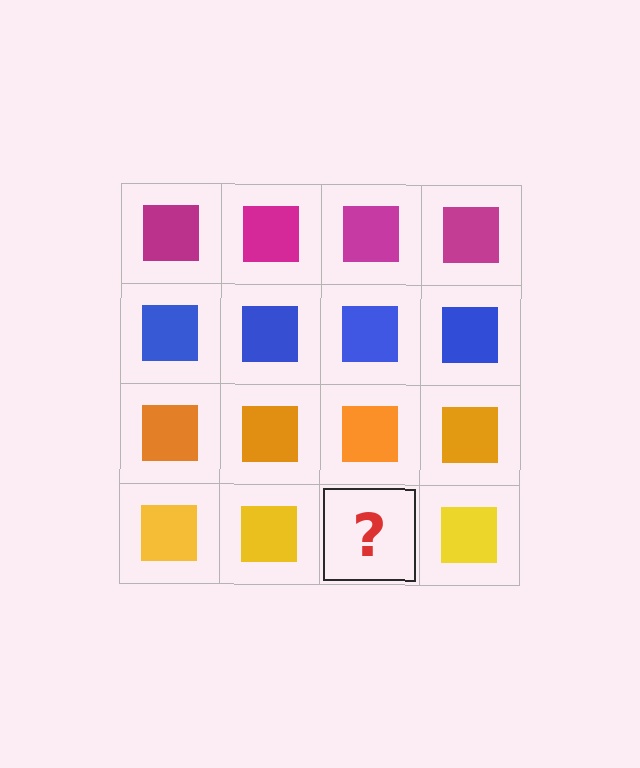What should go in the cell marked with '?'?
The missing cell should contain a yellow square.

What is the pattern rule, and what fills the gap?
The rule is that each row has a consistent color. The gap should be filled with a yellow square.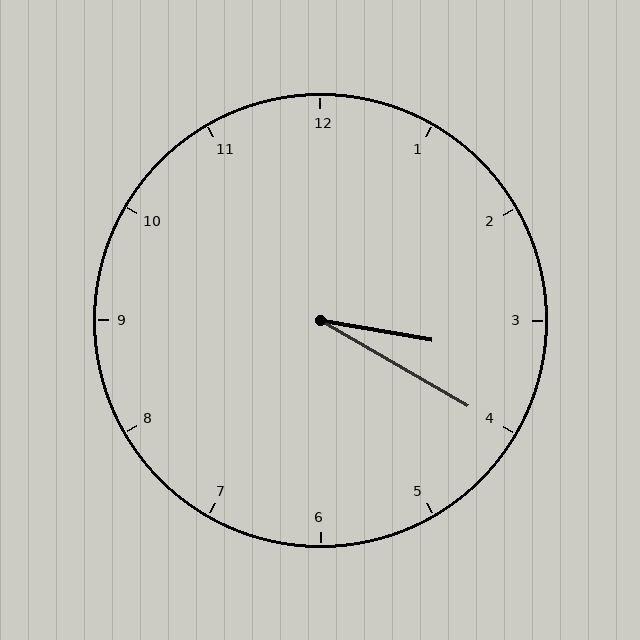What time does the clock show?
3:20.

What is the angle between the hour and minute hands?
Approximately 20 degrees.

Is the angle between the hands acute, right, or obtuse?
It is acute.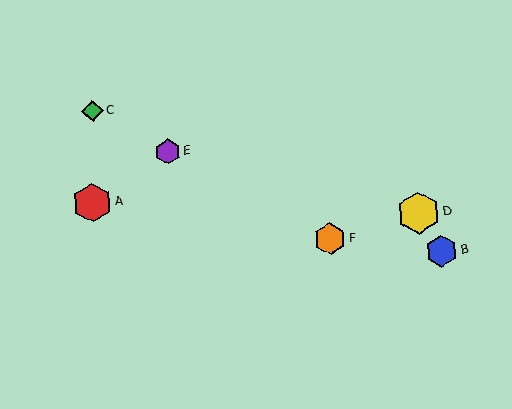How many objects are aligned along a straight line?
3 objects (C, E, F) are aligned along a straight line.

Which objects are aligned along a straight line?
Objects C, E, F are aligned along a straight line.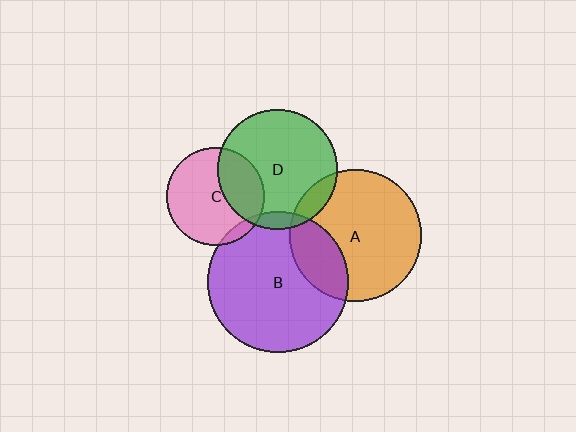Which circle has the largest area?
Circle B (purple).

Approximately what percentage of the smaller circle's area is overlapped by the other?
Approximately 35%.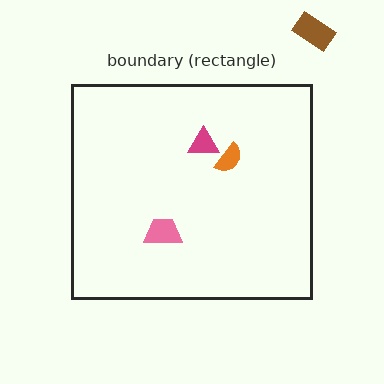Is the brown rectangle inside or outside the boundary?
Outside.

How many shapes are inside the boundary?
3 inside, 1 outside.